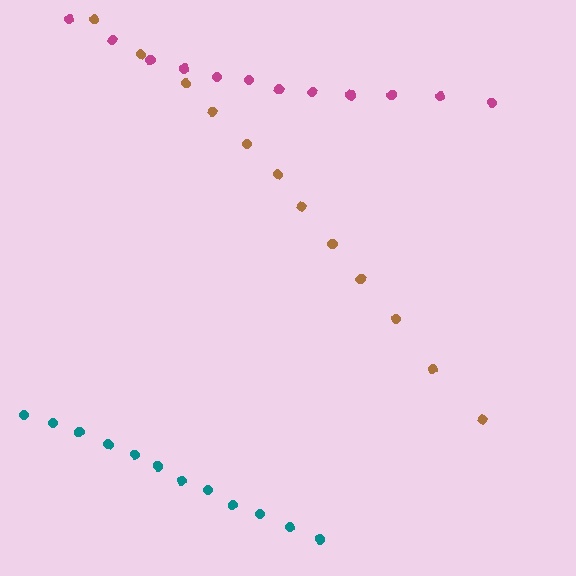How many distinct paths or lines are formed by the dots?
There are 3 distinct paths.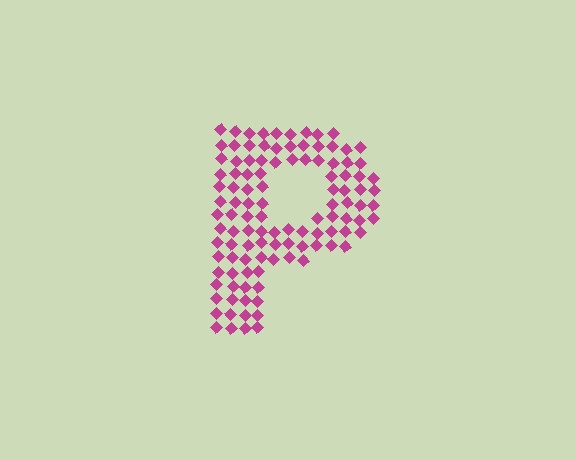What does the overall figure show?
The overall figure shows the letter P.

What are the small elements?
The small elements are diamonds.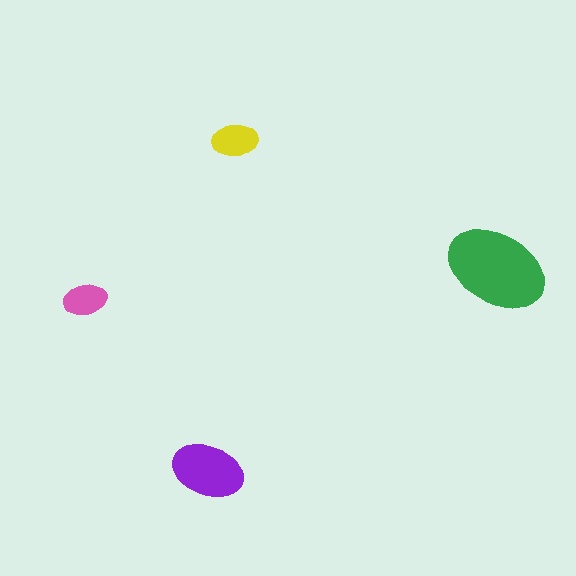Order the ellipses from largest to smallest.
the green one, the purple one, the yellow one, the pink one.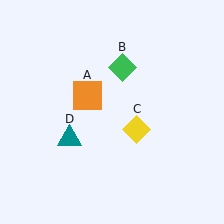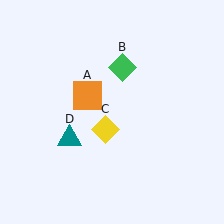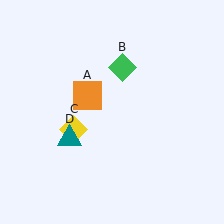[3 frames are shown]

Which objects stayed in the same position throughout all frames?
Orange square (object A) and green diamond (object B) and teal triangle (object D) remained stationary.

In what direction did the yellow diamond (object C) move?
The yellow diamond (object C) moved left.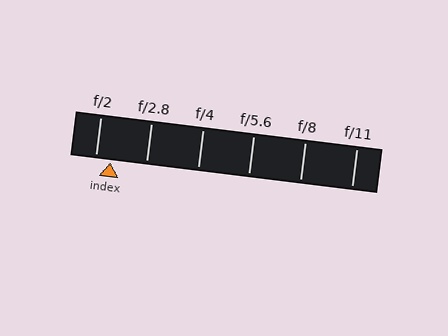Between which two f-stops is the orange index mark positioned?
The index mark is between f/2 and f/2.8.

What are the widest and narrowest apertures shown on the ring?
The widest aperture shown is f/2 and the narrowest is f/11.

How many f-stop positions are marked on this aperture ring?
There are 6 f-stop positions marked.